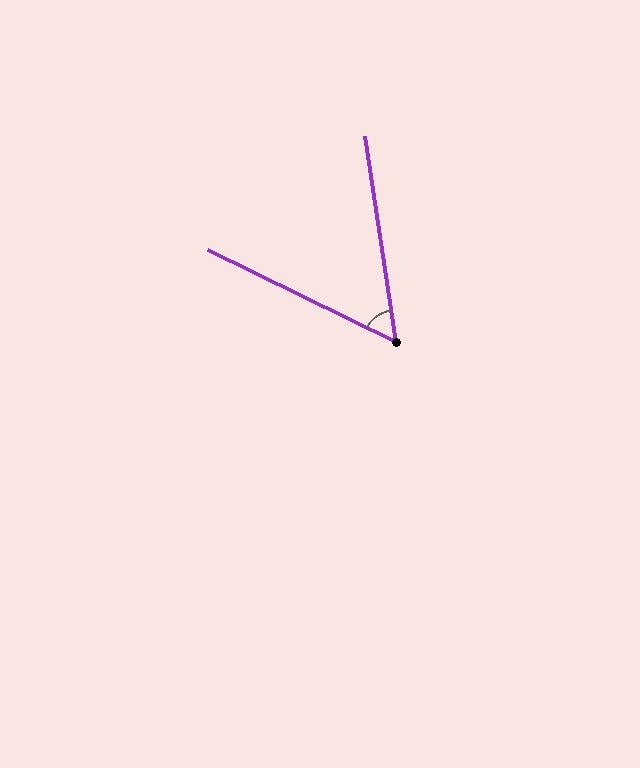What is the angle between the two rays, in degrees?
Approximately 55 degrees.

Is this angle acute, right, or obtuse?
It is acute.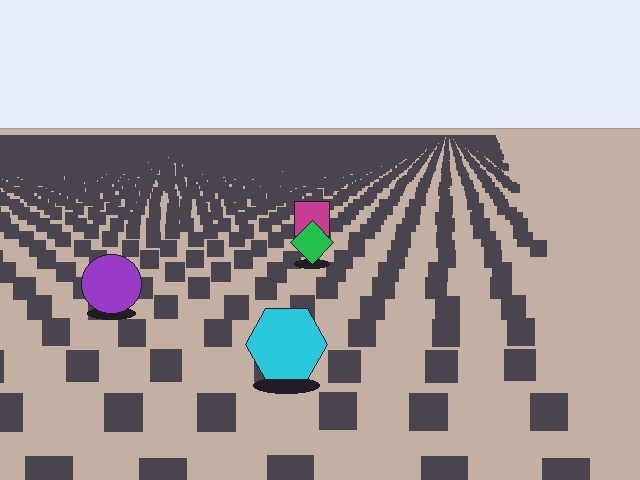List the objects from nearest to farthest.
From nearest to farthest: the cyan hexagon, the purple circle, the green diamond, the magenta square.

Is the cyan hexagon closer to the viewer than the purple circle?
Yes. The cyan hexagon is closer — you can tell from the texture gradient: the ground texture is coarser near it.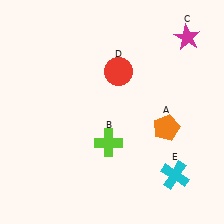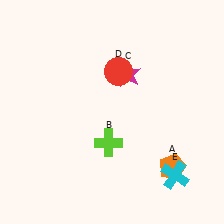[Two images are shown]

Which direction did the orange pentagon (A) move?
The orange pentagon (A) moved down.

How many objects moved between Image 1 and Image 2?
2 objects moved between the two images.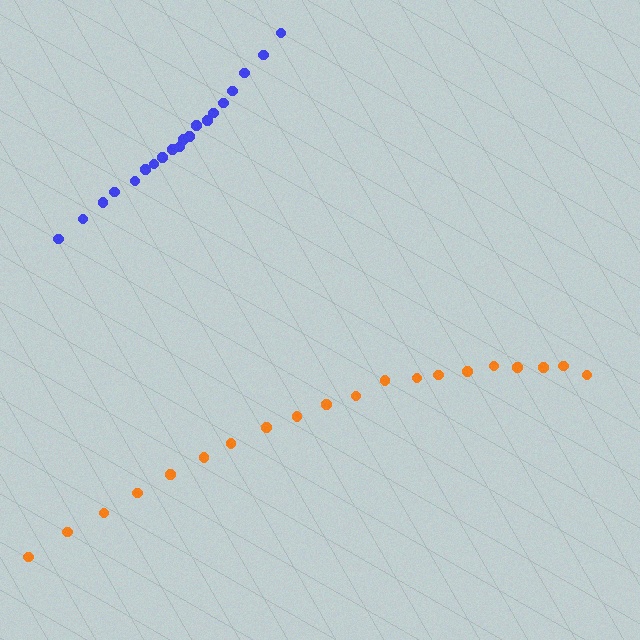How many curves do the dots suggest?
There are 2 distinct paths.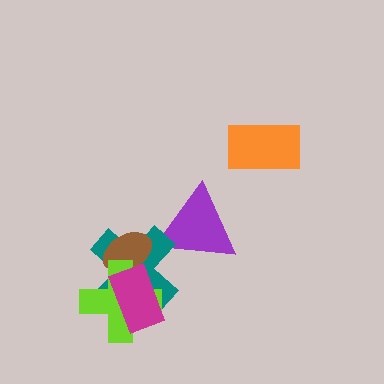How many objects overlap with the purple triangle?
1 object overlaps with the purple triangle.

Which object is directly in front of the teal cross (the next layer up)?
The brown ellipse is directly in front of the teal cross.